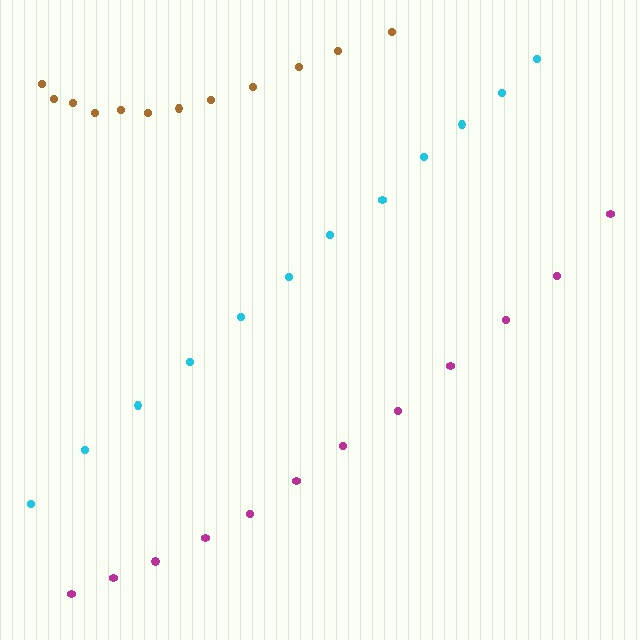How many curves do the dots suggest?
There are 3 distinct paths.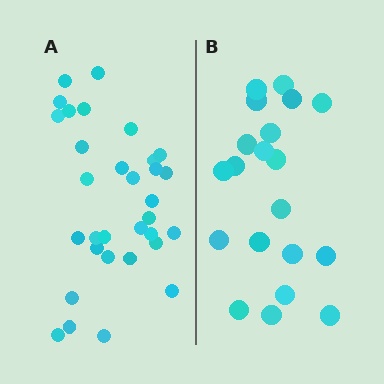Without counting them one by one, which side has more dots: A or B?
Region A (the left region) has more dots.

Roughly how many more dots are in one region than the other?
Region A has roughly 12 or so more dots than region B.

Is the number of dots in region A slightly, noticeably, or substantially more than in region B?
Region A has substantially more. The ratio is roughly 1.6 to 1.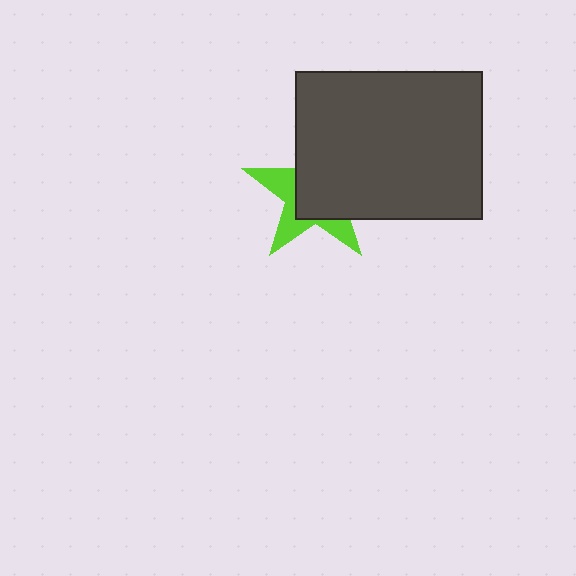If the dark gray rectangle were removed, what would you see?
You would see the complete lime star.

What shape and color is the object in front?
The object in front is a dark gray rectangle.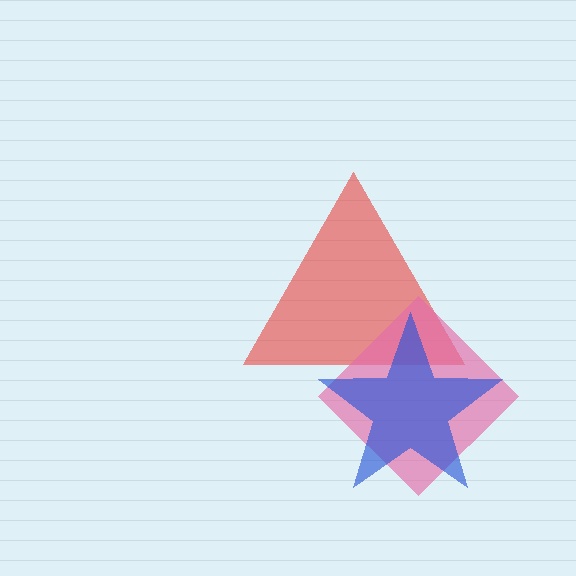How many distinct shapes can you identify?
There are 3 distinct shapes: a red triangle, a pink diamond, a blue star.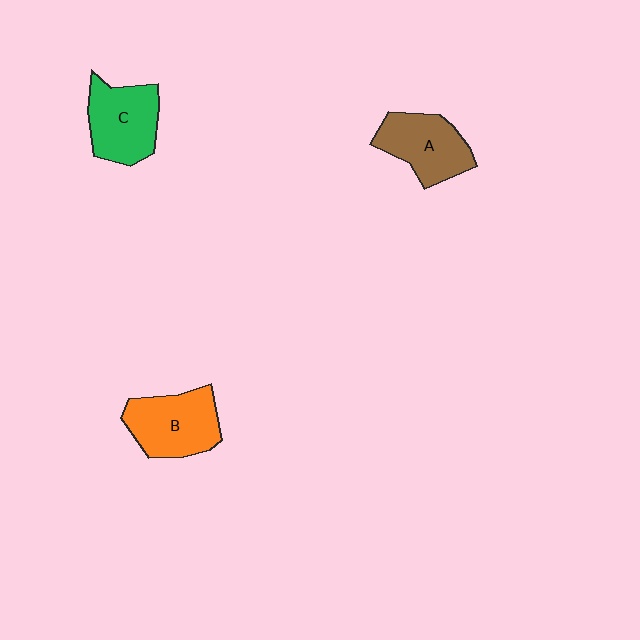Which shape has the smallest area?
Shape A (brown).